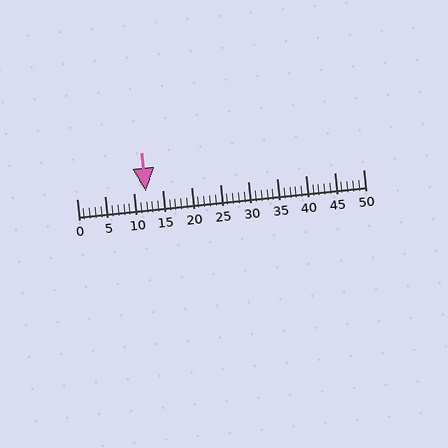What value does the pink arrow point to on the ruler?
The pink arrow points to approximately 12.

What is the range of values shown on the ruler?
The ruler shows values from 0 to 50.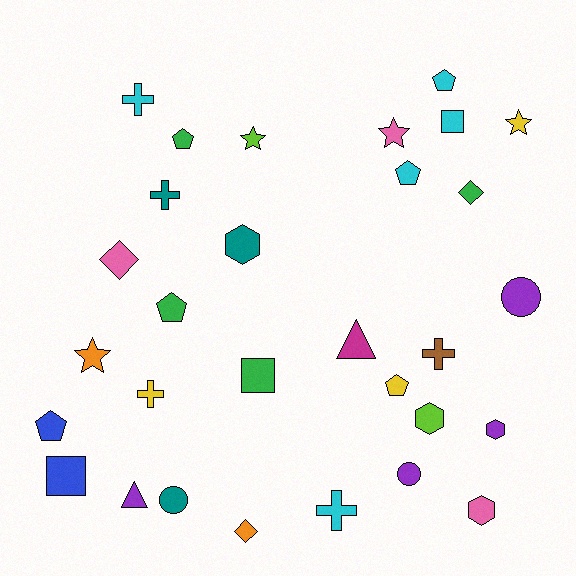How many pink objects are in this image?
There are 3 pink objects.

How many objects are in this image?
There are 30 objects.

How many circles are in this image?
There are 3 circles.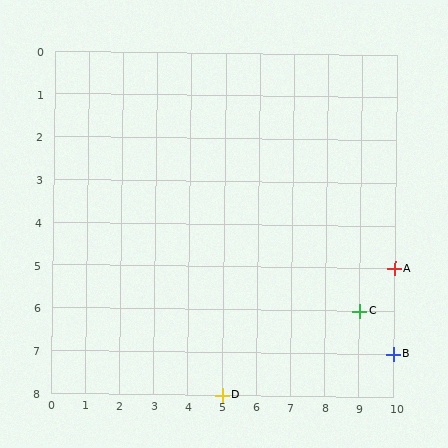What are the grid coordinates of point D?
Point D is at grid coordinates (5, 8).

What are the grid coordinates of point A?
Point A is at grid coordinates (10, 5).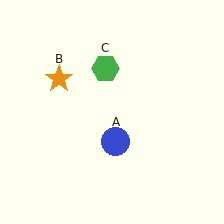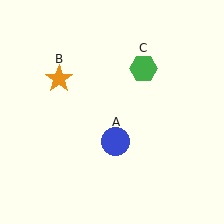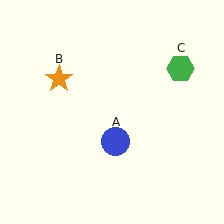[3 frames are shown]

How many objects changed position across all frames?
1 object changed position: green hexagon (object C).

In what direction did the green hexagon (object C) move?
The green hexagon (object C) moved right.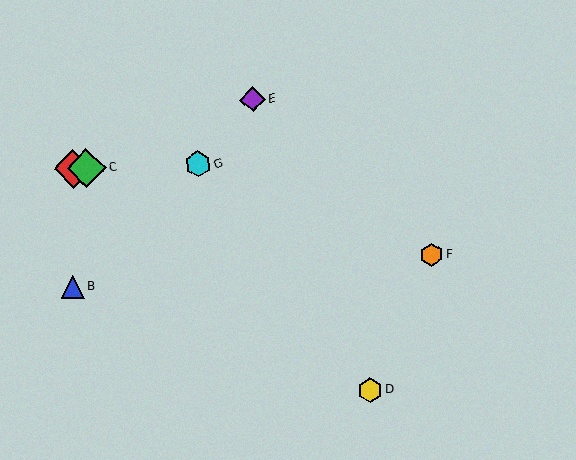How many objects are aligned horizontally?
3 objects (A, C, G) are aligned horizontally.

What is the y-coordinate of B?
Object B is at y≈287.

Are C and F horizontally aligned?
No, C is at y≈168 and F is at y≈255.